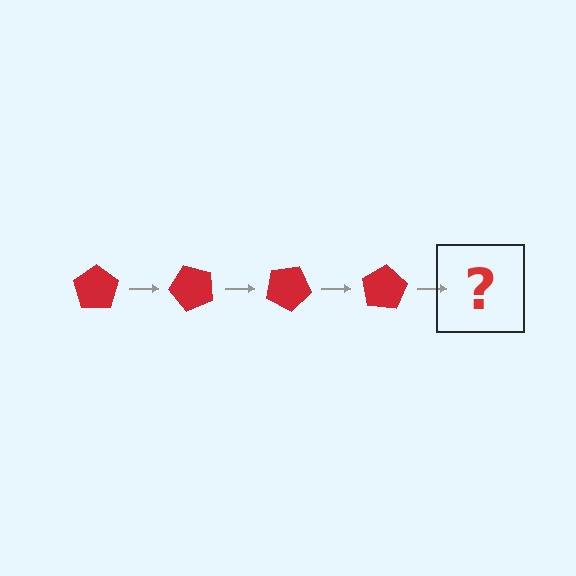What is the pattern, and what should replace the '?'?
The pattern is that the pentagon rotates 50 degrees each step. The '?' should be a red pentagon rotated 200 degrees.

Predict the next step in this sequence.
The next step is a red pentagon rotated 200 degrees.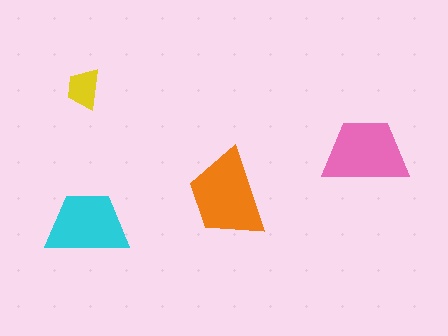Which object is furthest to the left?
The yellow trapezoid is leftmost.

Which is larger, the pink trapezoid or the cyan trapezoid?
The pink one.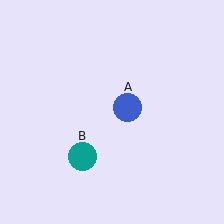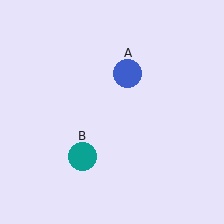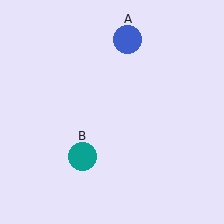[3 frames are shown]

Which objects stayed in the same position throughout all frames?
Teal circle (object B) remained stationary.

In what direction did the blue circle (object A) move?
The blue circle (object A) moved up.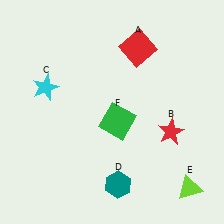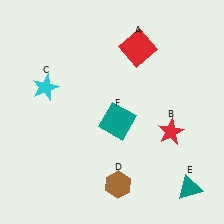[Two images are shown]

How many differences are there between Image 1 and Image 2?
There are 3 differences between the two images.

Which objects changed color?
D changed from teal to brown. E changed from lime to teal. F changed from green to teal.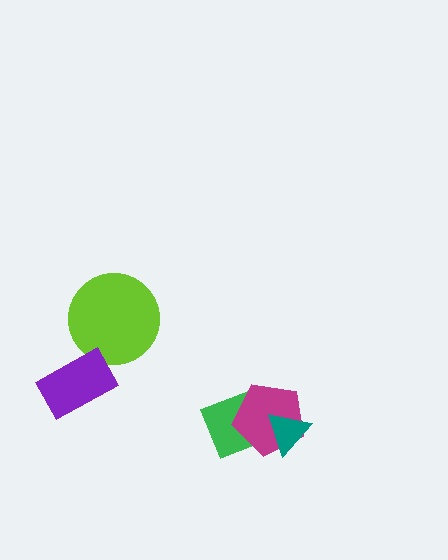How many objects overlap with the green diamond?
2 objects overlap with the green diamond.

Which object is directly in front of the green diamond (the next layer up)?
The magenta pentagon is directly in front of the green diamond.